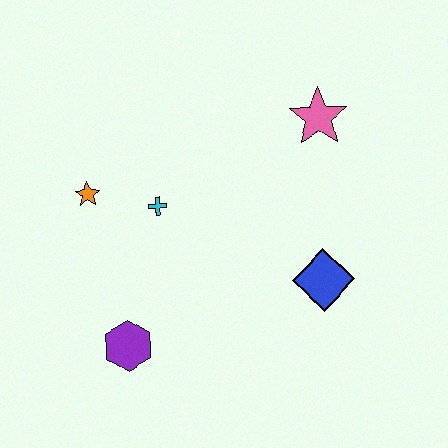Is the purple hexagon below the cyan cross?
Yes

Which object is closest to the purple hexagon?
The cyan cross is closest to the purple hexagon.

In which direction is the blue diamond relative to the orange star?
The blue diamond is to the right of the orange star.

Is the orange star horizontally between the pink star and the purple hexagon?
No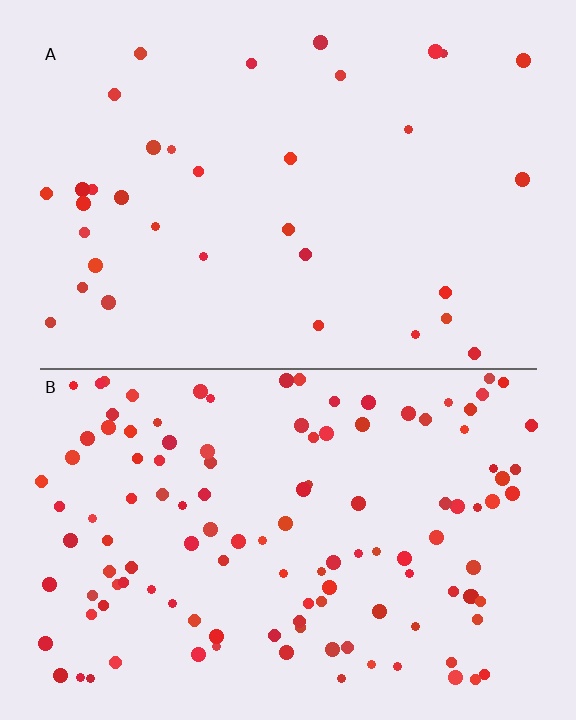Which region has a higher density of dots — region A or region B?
B (the bottom).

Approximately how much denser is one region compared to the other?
Approximately 3.5× — region B over region A.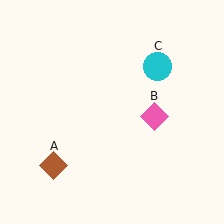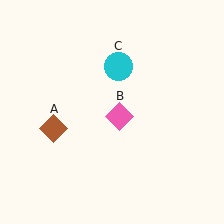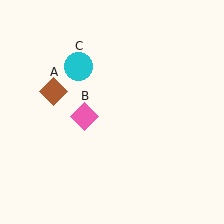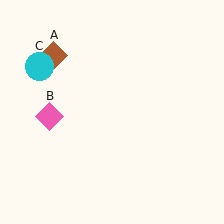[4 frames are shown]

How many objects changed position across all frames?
3 objects changed position: brown diamond (object A), pink diamond (object B), cyan circle (object C).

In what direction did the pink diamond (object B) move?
The pink diamond (object B) moved left.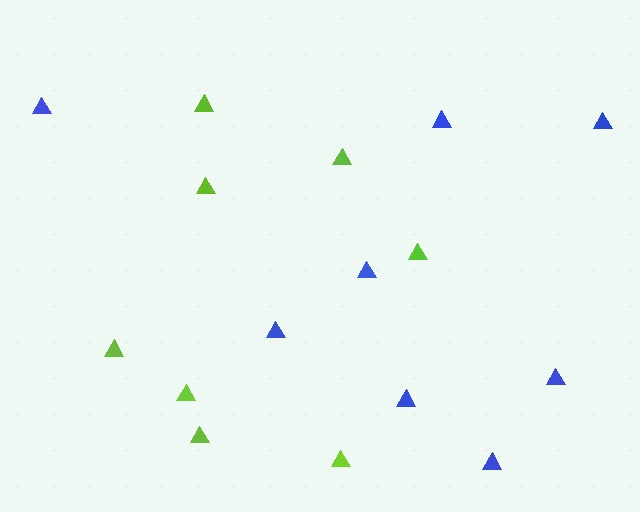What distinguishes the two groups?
There are 2 groups: one group of blue triangles (8) and one group of lime triangles (8).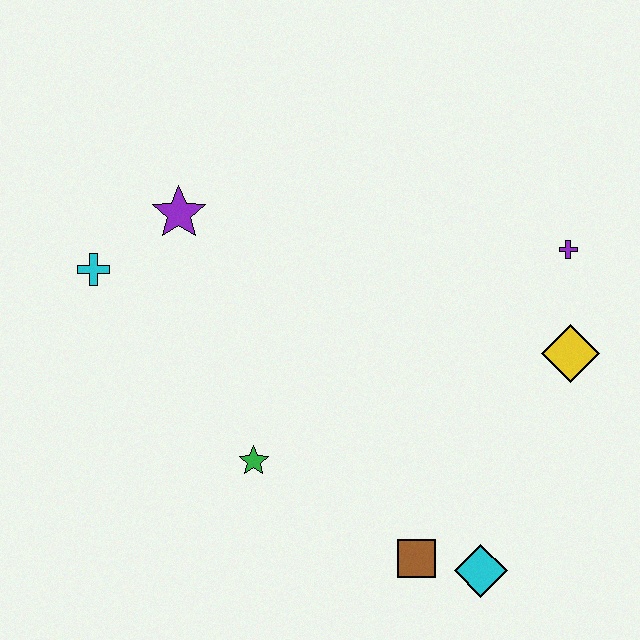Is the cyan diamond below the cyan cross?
Yes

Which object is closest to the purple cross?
The yellow diamond is closest to the purple cross.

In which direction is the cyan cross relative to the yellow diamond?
The cyan cross is to the left of the yellow diamond.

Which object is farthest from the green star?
The purple cross is farthest from the green star.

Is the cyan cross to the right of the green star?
No